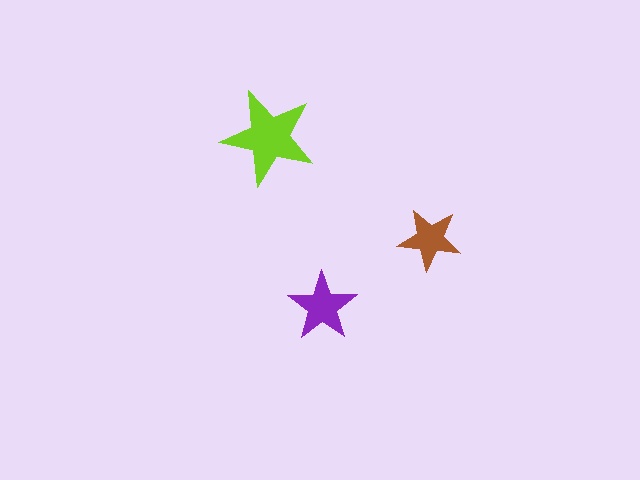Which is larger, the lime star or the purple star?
The lime one.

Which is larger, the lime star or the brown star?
The lime one.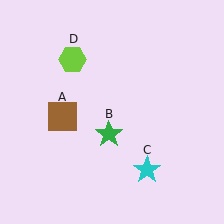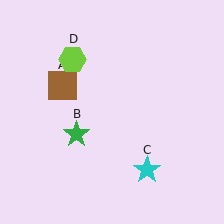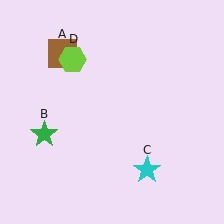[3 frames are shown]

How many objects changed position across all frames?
2 objects changed position: brown square (object A), green star (object B).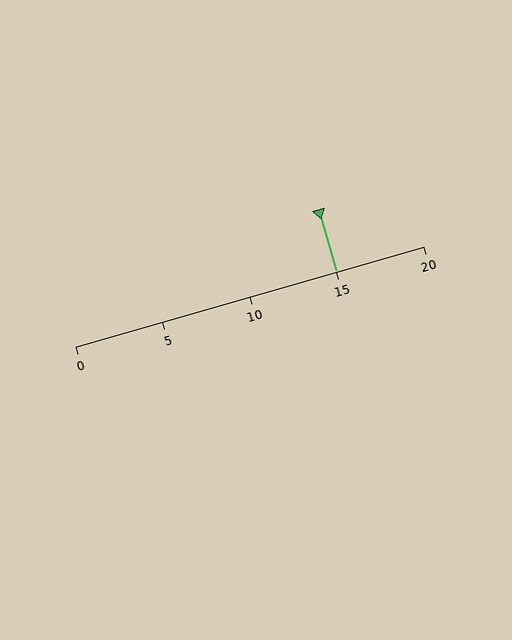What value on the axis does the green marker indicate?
The marker indicates approximately 15.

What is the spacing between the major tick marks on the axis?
The major ticks are spaced 5 apart.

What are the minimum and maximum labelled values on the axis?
The axis runs from 0 to 20.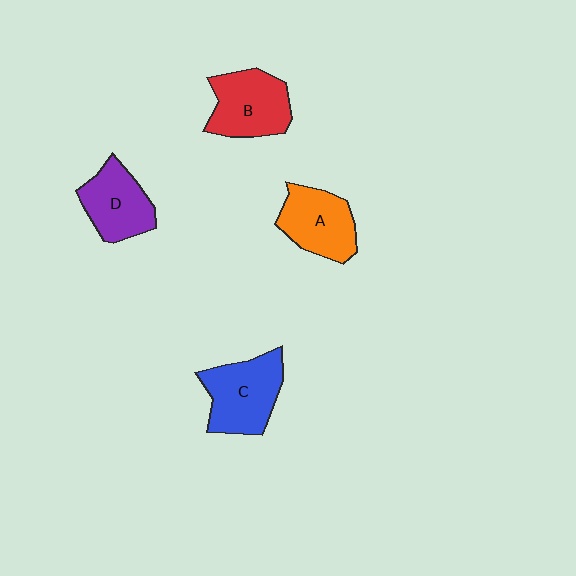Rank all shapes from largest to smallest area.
From largest to smallest: C (blue), B (red), A (orange), D (purple).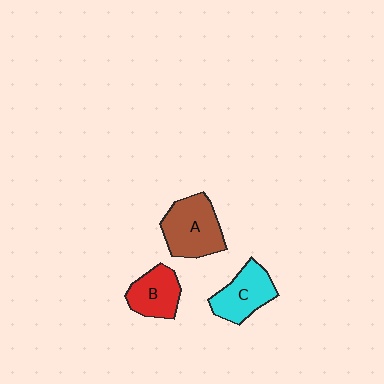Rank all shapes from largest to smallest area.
From largest to smallest: A (brown), C (cyan), B (red).